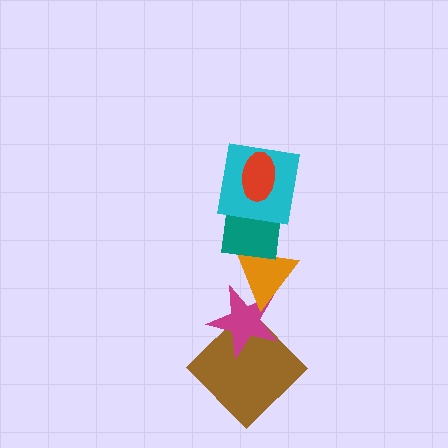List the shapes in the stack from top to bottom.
From top to bottom: the red ellipse, the cyan square, the teal square, the orange triangle, the magenta star, the brown diamond.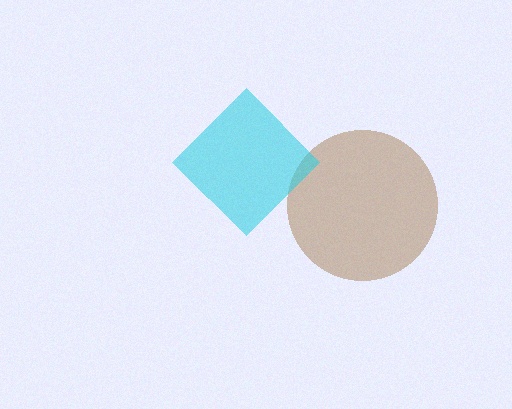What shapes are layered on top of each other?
The layered shapes are: a brown circle, a cyan diamond.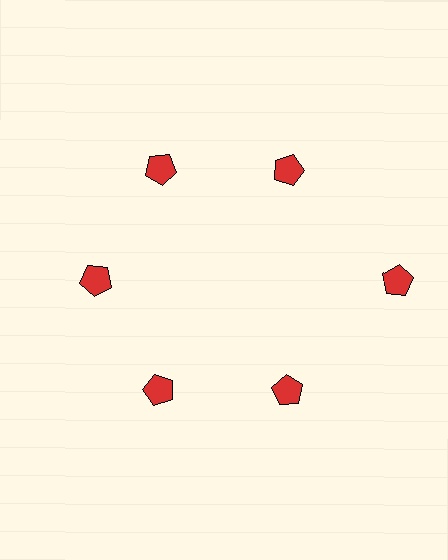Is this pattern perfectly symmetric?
No. The 6 red pentagons are arranged in a ring, but one element near the 3 o'clock position is pushed outward from the center, breaking the 6-fold rotational symmetry.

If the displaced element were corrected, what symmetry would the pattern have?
It would have 6-fold rotational symmetry — the pattern would map onto itself every 60 degrees.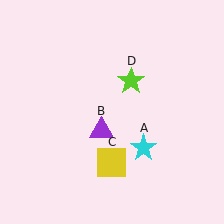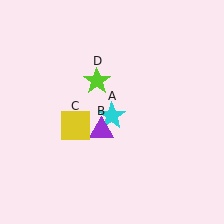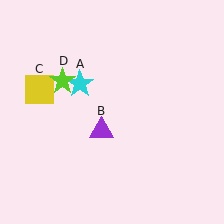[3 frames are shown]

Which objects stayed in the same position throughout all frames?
Purple triangle (object B) remained stationary.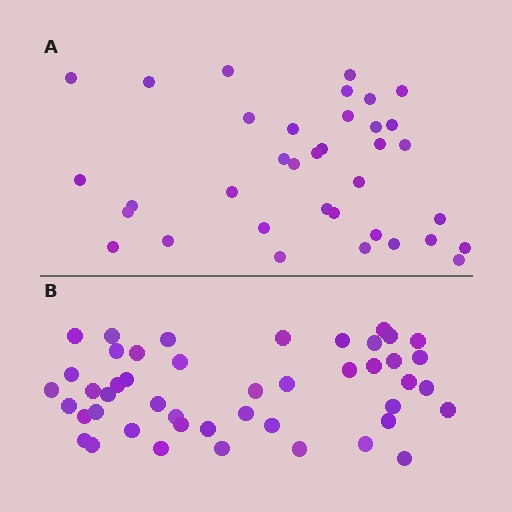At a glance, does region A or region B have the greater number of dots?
Region B (the bottom region) has more dots.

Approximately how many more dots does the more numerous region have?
Region B has roughly 10 or so more dots than region A.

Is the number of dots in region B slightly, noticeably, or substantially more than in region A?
Region B has noticeably more, but not dramatically so. The ratio is roughly 1.3 to 1.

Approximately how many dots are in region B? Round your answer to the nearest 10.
About 50 dots. (The exact count is 46, which rounds to 50.)